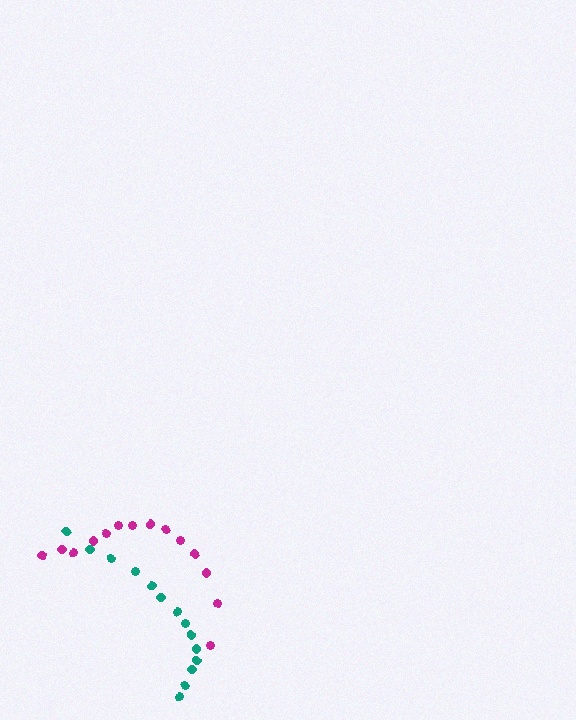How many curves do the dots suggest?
There are 2 distinct paths.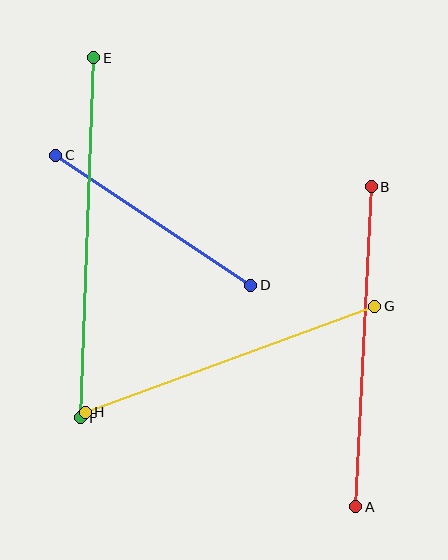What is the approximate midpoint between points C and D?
The midpoint is at approximately (153, 220) pixels.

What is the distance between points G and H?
The distance is approximately 308 pixels.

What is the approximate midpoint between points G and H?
The midpoint is at approximately (230, 359) pixels.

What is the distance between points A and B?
The distance is approximately 320 pixels.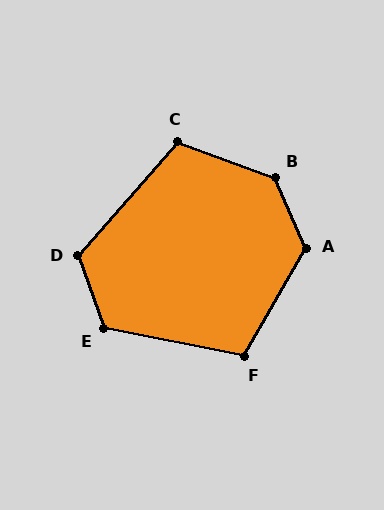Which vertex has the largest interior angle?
B, at approximately 133 degrees.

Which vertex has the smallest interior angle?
F, at approximately 108 degrees.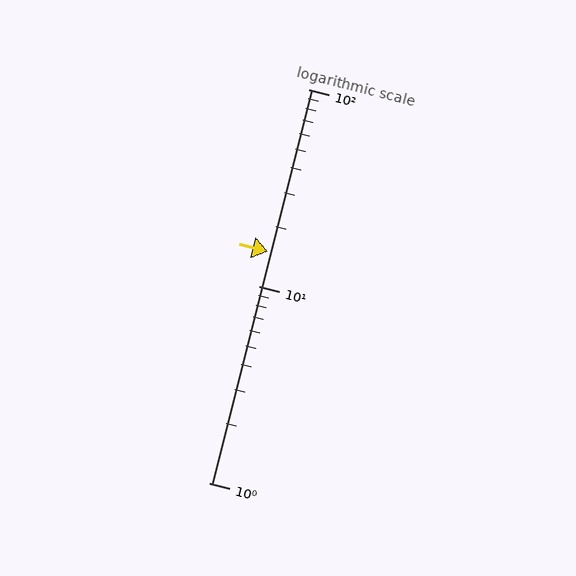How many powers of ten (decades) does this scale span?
The scale spans 2 decades, from 1 to 100.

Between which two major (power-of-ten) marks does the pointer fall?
The pointer is between 10 and 100.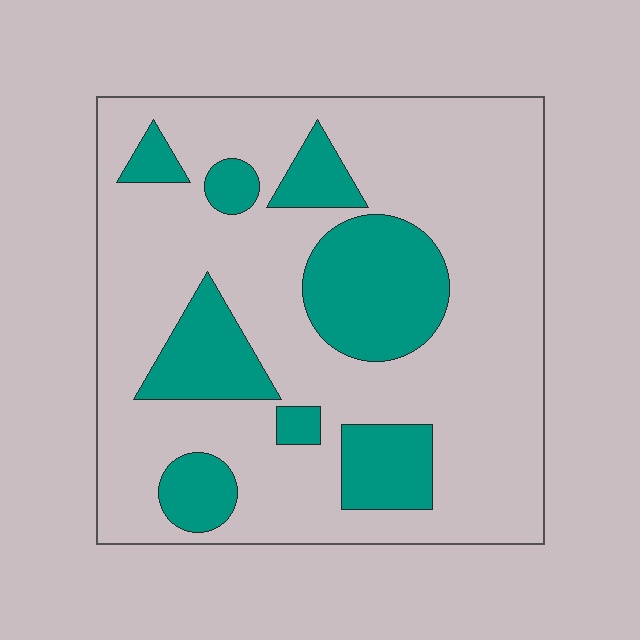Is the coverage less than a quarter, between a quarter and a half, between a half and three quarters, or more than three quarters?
Between a quarter and a half.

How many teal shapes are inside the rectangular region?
8.